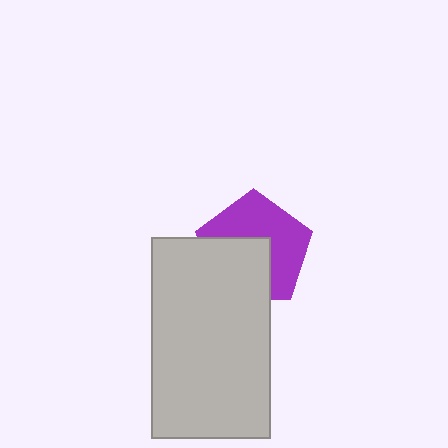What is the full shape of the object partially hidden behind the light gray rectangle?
The partially hidden object is a purple pentagon.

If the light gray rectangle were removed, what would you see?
You would see the complete purple pentagon.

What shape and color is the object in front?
The object in front is a light gray rectangle.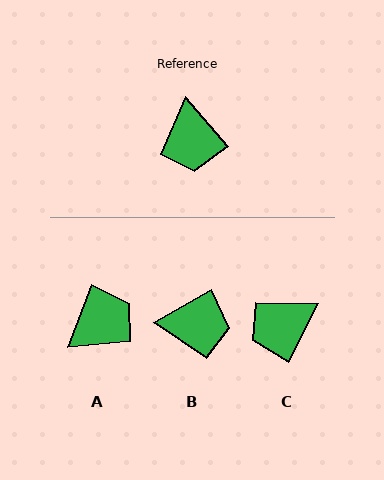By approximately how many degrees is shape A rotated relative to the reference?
Approximately 118 degrees counter-clockwise.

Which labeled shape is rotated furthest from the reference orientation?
A, about 118 degrees away.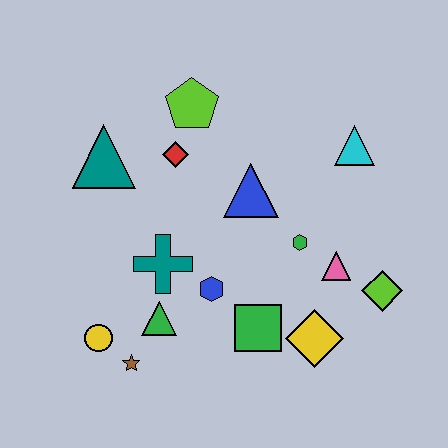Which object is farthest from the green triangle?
The cyan triangle is farthest from the green triangle.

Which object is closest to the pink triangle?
The green hexagon is closest to the pink triangle.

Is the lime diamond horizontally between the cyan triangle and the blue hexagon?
No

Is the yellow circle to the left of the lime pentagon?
Yes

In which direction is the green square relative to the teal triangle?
The green square is below the teal triangle.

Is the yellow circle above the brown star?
Yes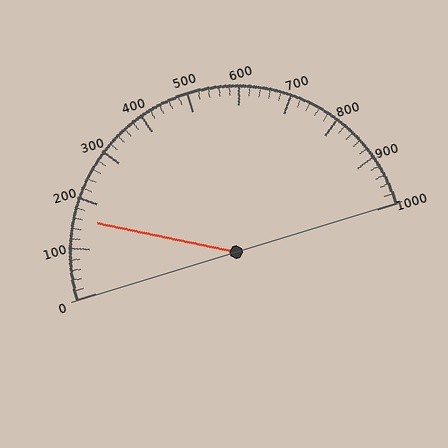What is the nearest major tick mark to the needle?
The nearest major tick mark is 200.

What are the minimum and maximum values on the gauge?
The gauge ranges from 0 to 1000.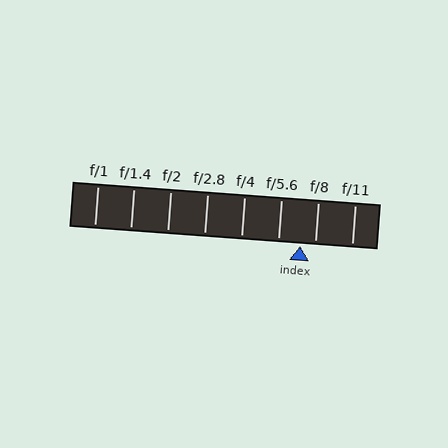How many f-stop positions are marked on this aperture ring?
There are 8 f-stop positions marked.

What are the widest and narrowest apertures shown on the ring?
The widest aperture shown is f/1 and the narrowest is f/11.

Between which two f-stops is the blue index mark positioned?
The index mark is between f/5.6 and f/8.